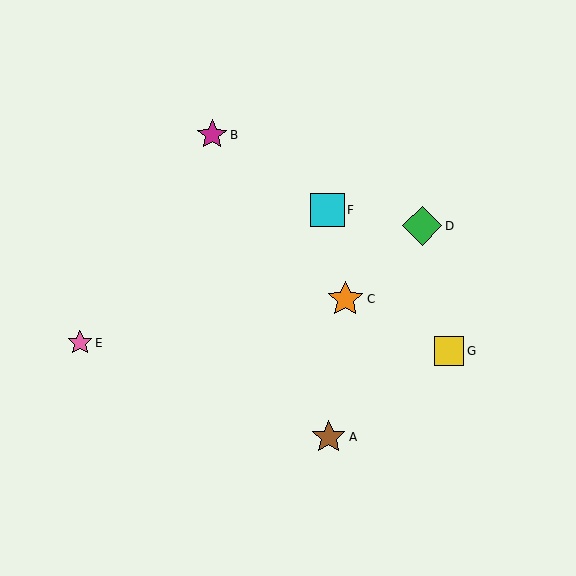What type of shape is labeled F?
Shape F is a cyan square.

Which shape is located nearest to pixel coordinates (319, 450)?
The brown star (labeled A) at (329, 437) is nearest to that location.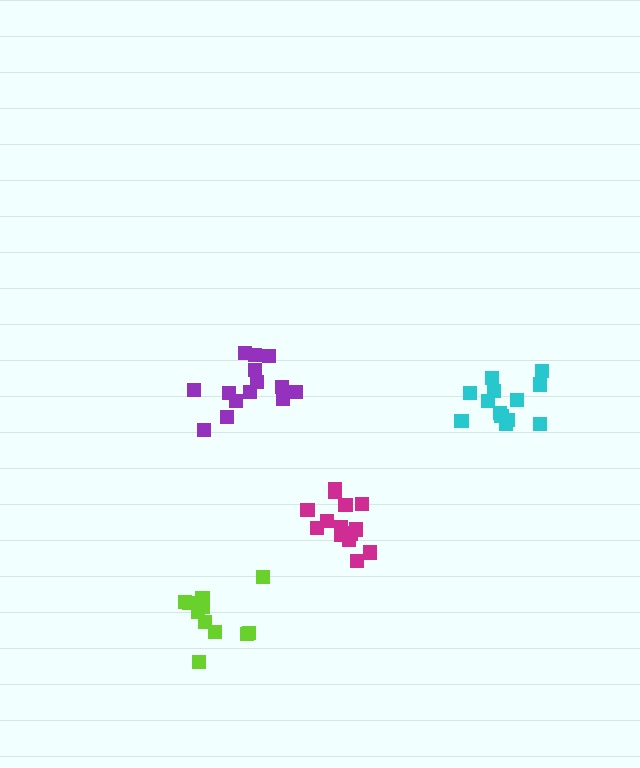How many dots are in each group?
Group 1: 11 dots, Group 2: 14 dots, Group 3: 13 dots, Group 4: 14 dots (52 total).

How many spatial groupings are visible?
There are 4 spatial groupings.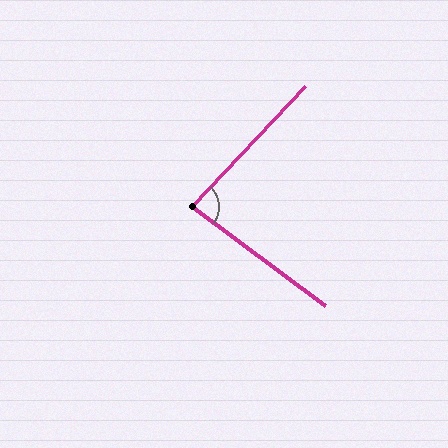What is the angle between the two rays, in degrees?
Approximately 83 degrees.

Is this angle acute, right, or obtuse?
It is acute.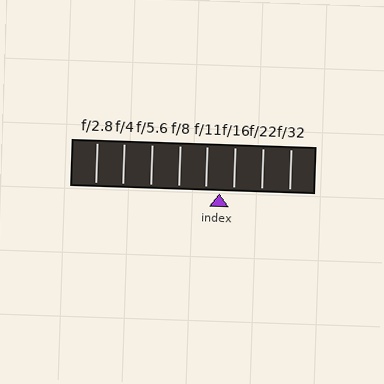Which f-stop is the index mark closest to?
The index mark is closest to f/16.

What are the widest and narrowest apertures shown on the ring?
The widest aperture shown is f/2.8 and the narrowest is f/32.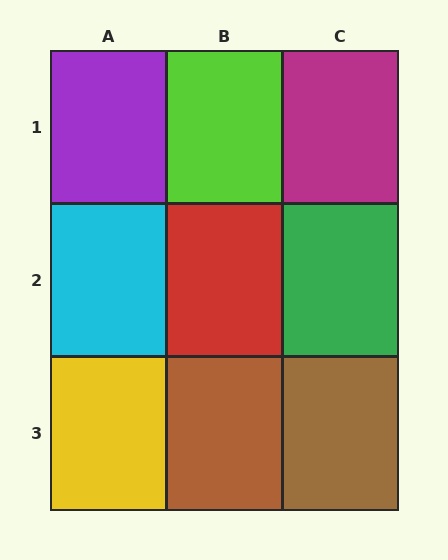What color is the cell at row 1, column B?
Lime.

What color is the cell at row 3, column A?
Yellow.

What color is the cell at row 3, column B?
Brown.